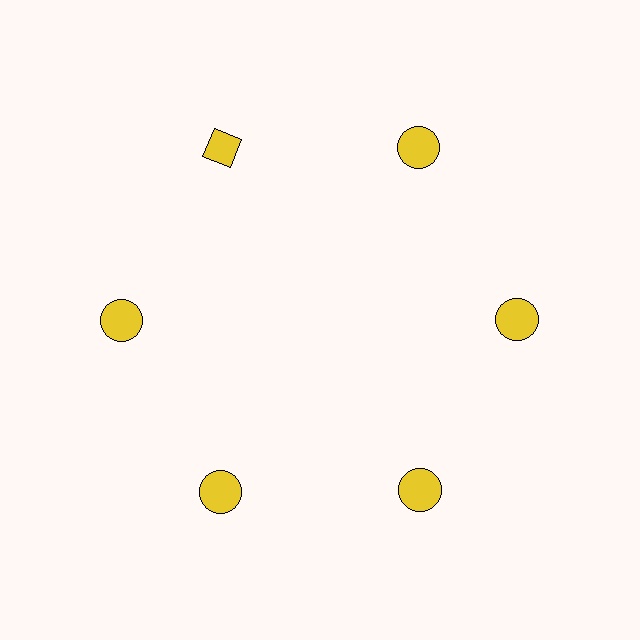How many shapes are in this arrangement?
There are 6 shapes arranged in a ring pattern.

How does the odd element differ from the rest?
It has a different shape: diamond instead of circle.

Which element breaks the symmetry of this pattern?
The yellow diamond at roughly the 11 o'clock position breaks the symmetry. All other shapes are yellow circles.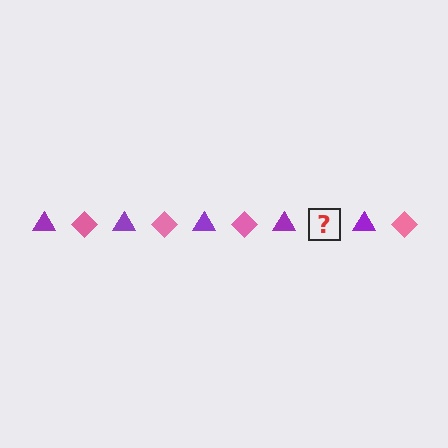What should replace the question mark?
The question mark should be replaced with a pink diamond.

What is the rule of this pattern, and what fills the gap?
The rule is that the pattern alternates between purple triangle and pink diamond. The gap should be filled with a pink diamond.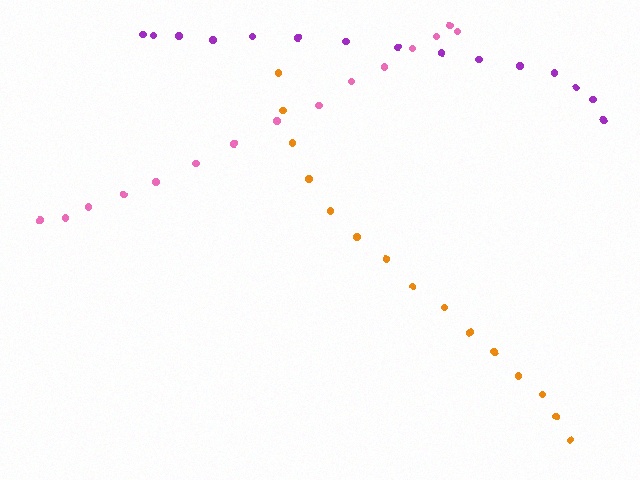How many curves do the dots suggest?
There are 3 distinct paths.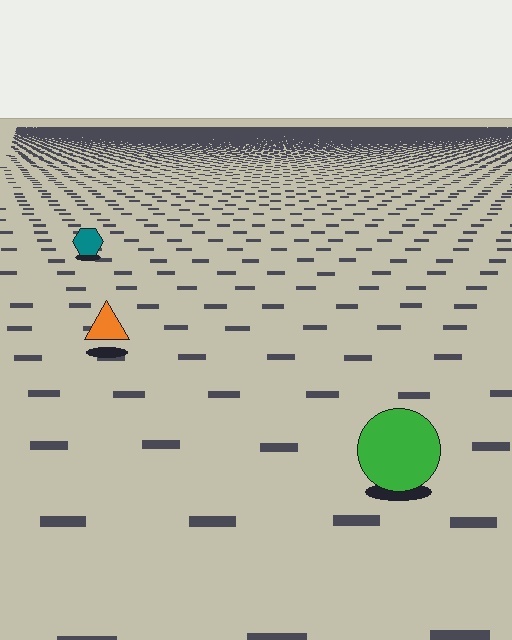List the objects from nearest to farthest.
From nearest to farthest: the green circle, the orange triangle, the teal hexagon.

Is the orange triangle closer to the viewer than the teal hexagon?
Yes. The orange triangle is closer — you can tell from the texture gradient: the ground texture is coarser near it.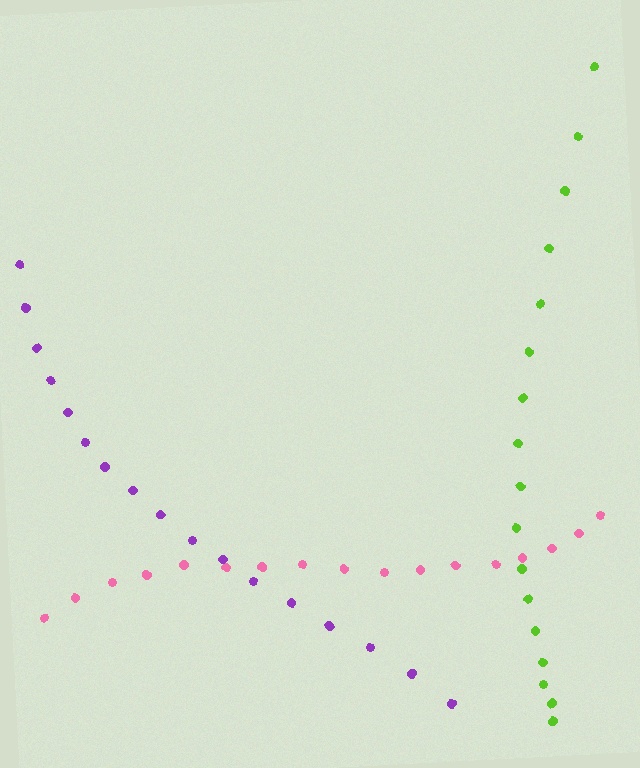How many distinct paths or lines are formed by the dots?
There are 3 distinct paths.